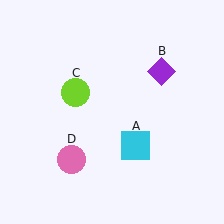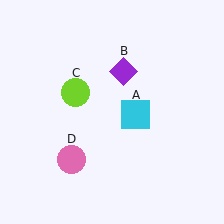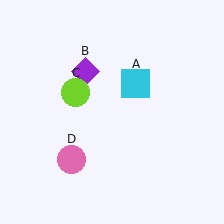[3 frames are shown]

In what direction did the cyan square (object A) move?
The cyan square (object A) moved up.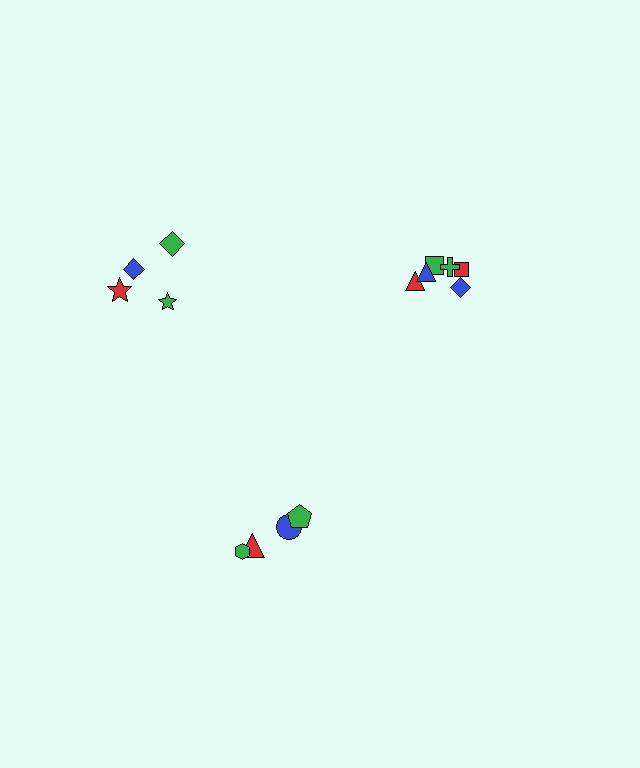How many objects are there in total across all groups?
There are 14 objects.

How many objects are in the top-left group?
There are 4 objects.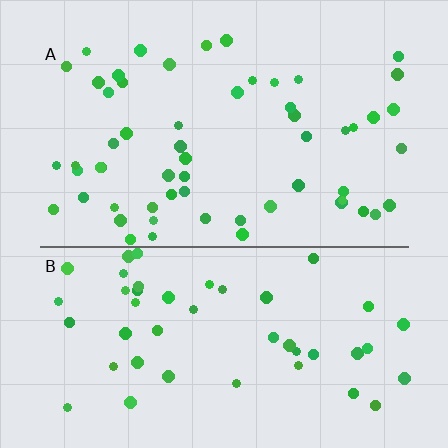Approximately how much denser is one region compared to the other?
Approximately 1.2× — region A over region B.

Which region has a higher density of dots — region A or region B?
A (the top).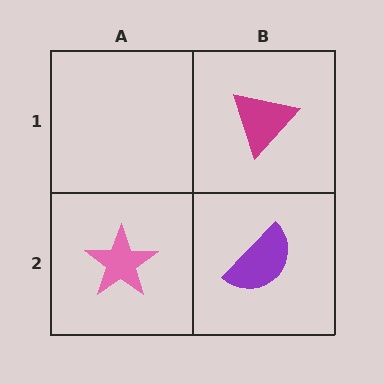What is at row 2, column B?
A purple semicircle.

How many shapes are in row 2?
2 shapes.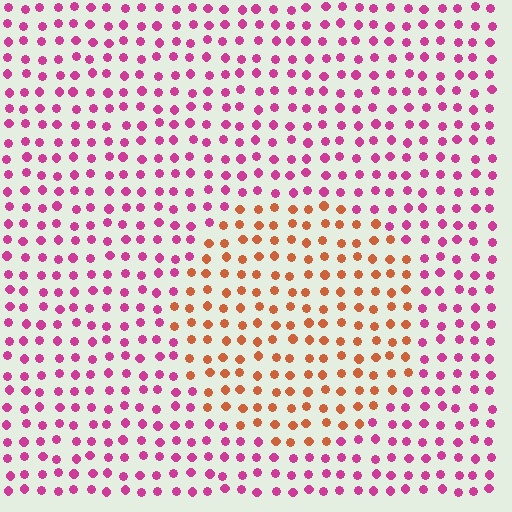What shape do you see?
I see a circle.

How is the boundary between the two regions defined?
The boundary is defined purely by a slight shift in hue (about 55 degrees). Spacing, size, and orientation are identical on both sides.